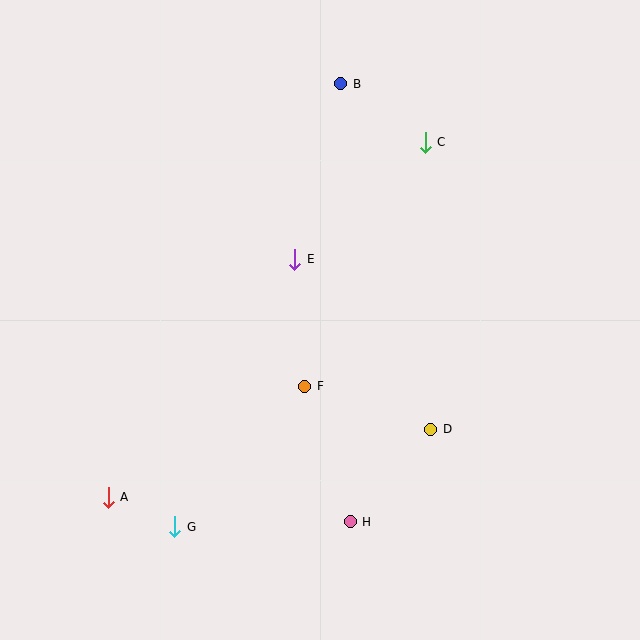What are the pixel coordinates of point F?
Point F is at (305, 386).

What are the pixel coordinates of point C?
Point C is at (425, 142).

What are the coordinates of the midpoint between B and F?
The midpoint between B and F is at (323, 235).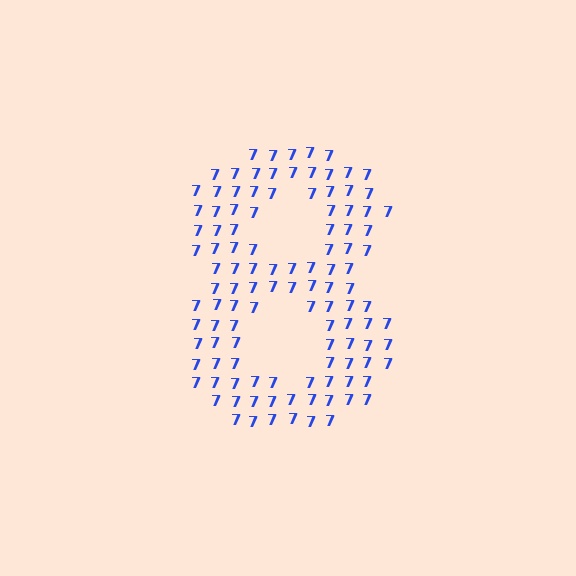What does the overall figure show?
The overall figure shows the digit 8.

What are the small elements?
The small elements are digit 7's.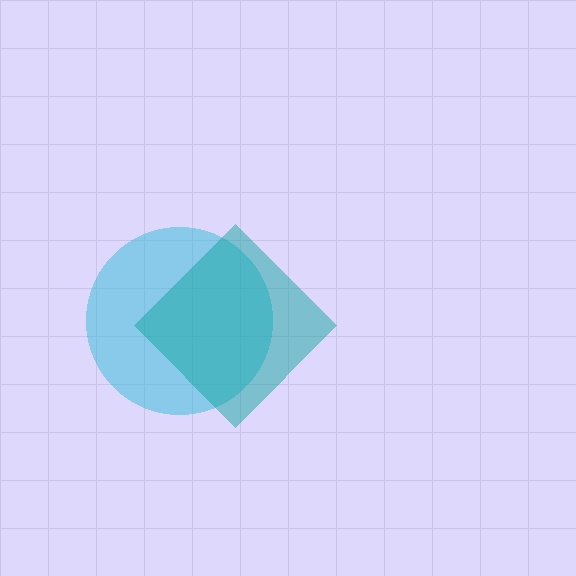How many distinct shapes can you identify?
There are 2 distinct shapes: a cyan circle, a teal diamond.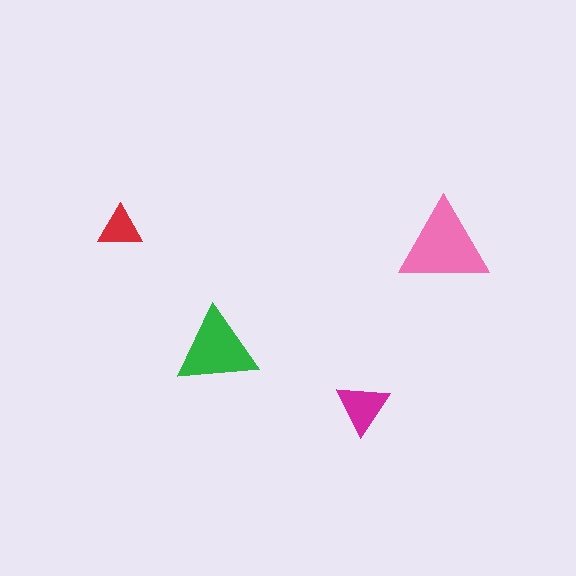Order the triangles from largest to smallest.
the pink one, the green one, the magenta one, the red one.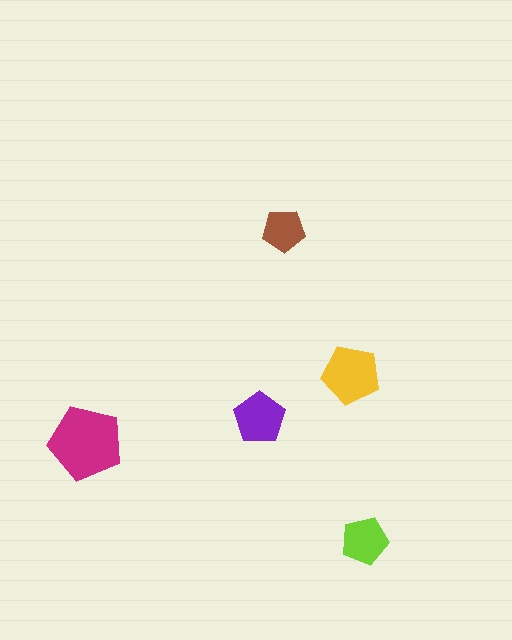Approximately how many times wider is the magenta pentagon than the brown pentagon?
About 1.5 times wider.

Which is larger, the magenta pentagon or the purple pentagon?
The magenta one.